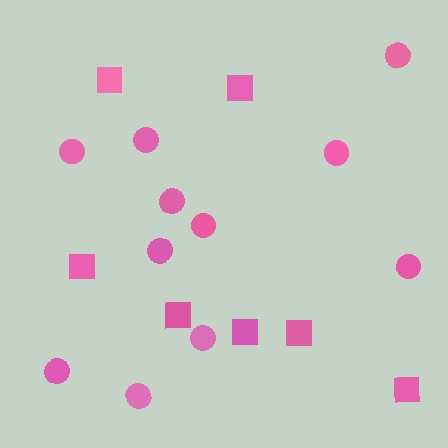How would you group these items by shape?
There are 2 groups: one group of squares (7) and one group of circles (11).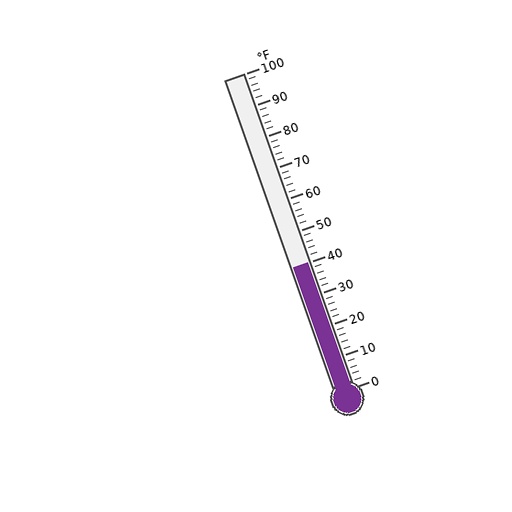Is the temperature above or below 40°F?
The temperature is at 40°F.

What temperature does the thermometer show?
The thermometer shows approximately 40°F.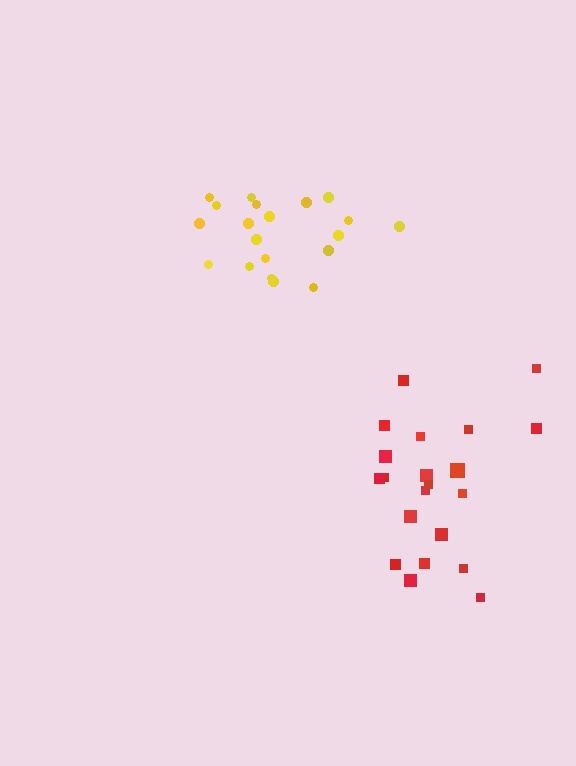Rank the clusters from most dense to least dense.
yellow, red.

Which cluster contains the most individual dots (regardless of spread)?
Red (21).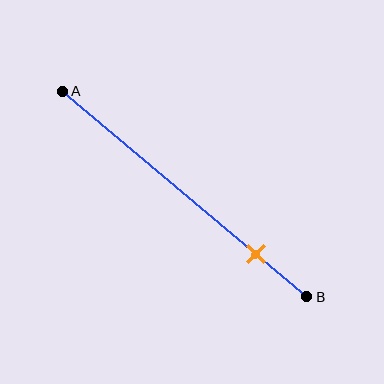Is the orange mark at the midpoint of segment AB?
No, the mark is at about 80% from A, not at the 50% midpoint.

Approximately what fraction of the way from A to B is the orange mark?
The orange mark is approximately 80% of the way from A to B.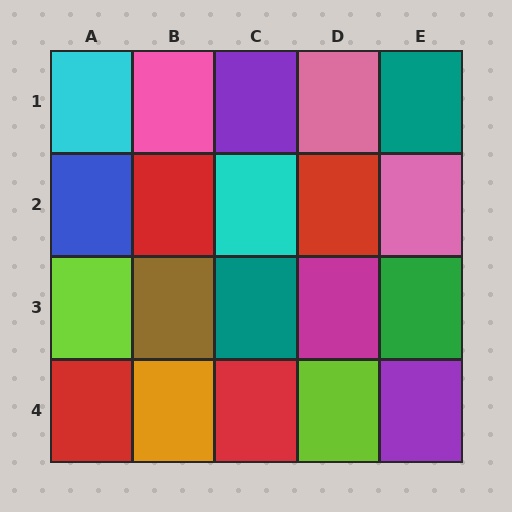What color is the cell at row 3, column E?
Green.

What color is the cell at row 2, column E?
Pink.